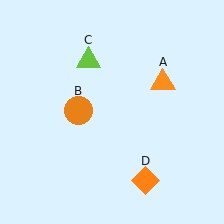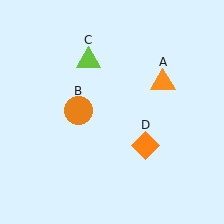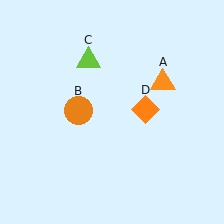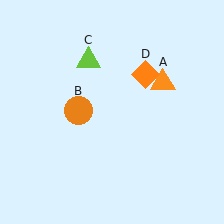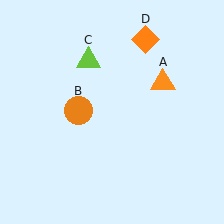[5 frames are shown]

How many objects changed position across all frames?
1 object changed position: orange diamond (object D).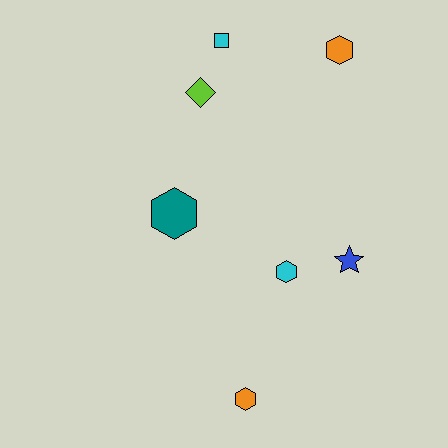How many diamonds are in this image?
There is 1 diamond.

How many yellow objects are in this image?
There are no yellow objects.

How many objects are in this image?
There are 7 objects.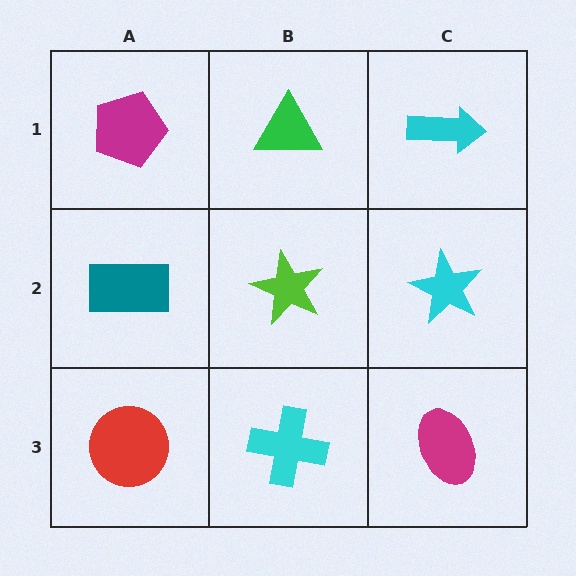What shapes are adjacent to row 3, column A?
A teal rectangle (row 2, column A), a cyan cross (row 3, column B).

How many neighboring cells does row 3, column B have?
3.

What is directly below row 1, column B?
A lime star.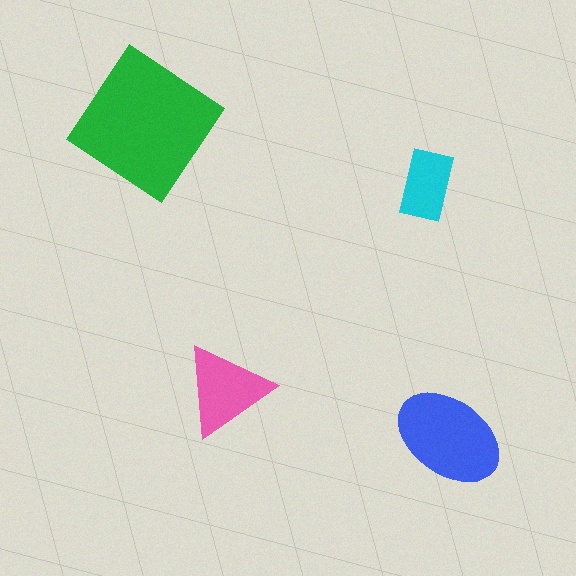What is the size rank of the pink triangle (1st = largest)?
3rd.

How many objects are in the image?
There are 4 objects in the image.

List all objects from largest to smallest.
The green diamond, the blue ellipse, the pink triangle, the cyan rectangle.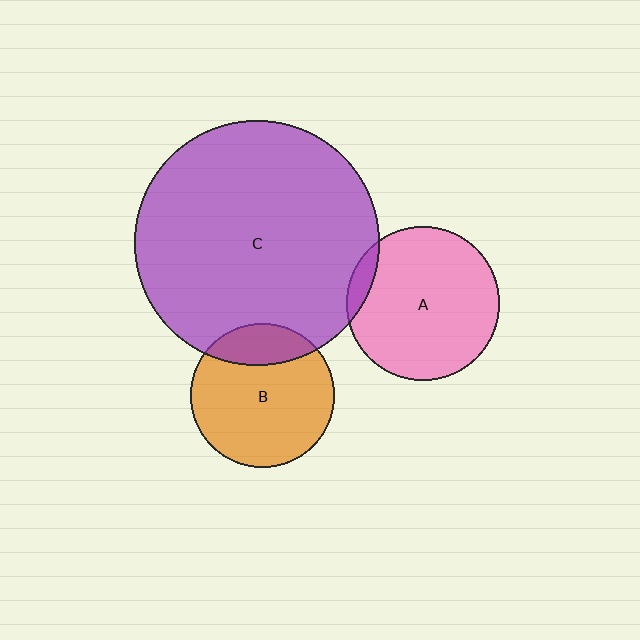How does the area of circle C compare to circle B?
Approximately 2.9 times.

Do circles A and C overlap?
Yes.